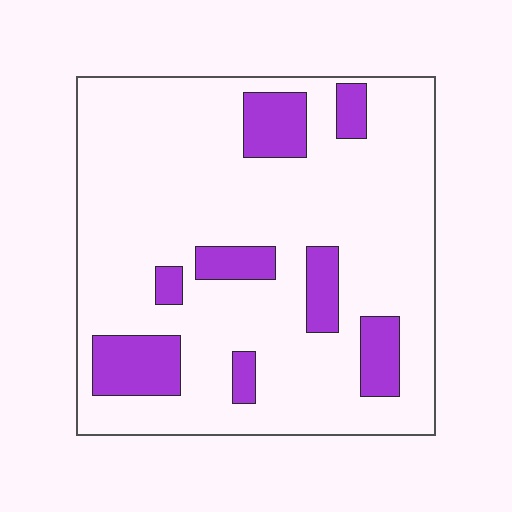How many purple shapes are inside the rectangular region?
8.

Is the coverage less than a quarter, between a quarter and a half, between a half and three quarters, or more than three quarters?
Less than a quarter.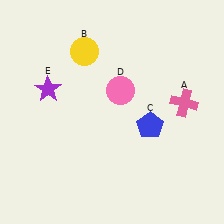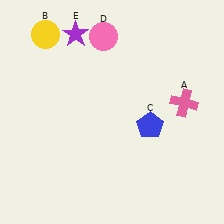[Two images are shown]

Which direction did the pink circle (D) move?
The pink circle (D) moved up.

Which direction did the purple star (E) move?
The purple star (E) moved up.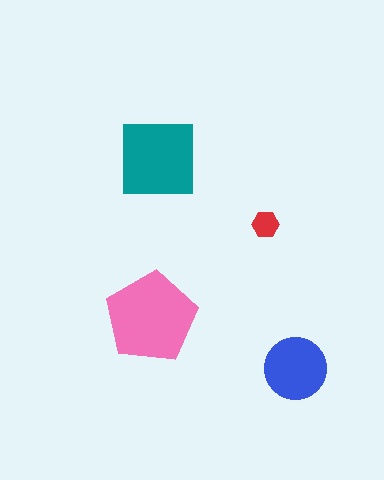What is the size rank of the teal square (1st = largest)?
2nd.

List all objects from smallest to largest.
The red hexagon, the blue circle, the teal square, the pink pentagon.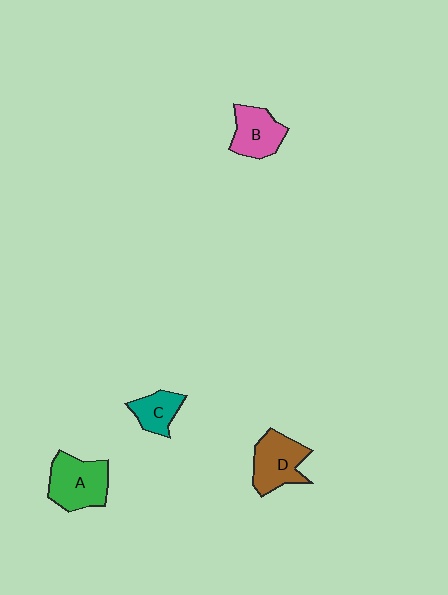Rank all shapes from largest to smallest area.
From largest to smallest: A (green), D (brown), B (pink), C (teal).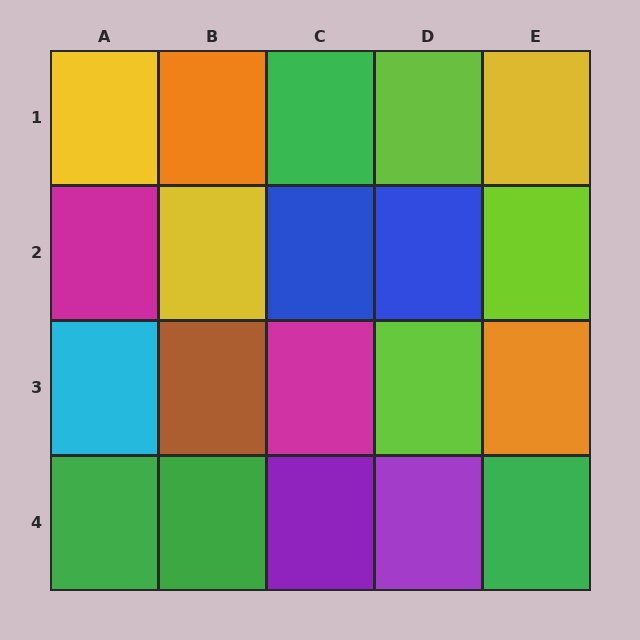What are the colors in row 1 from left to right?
Yellow, orange, green, lime, yellow.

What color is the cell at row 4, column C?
Purple.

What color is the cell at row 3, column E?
Orange.